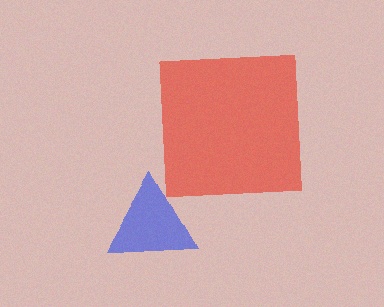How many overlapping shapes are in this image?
There are 2 overlapping shapes in the image.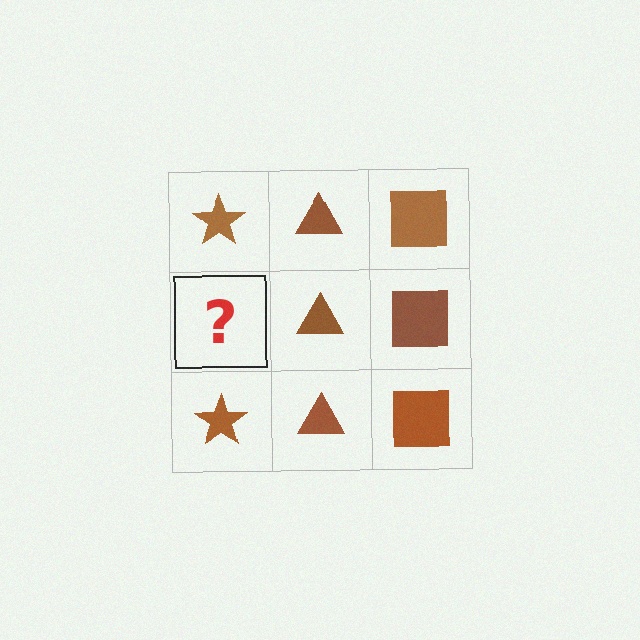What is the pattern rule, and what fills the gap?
The rule is that each column has a consistent shape. The gap should be filled with a brown star.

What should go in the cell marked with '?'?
The missing cell should contain a brown star.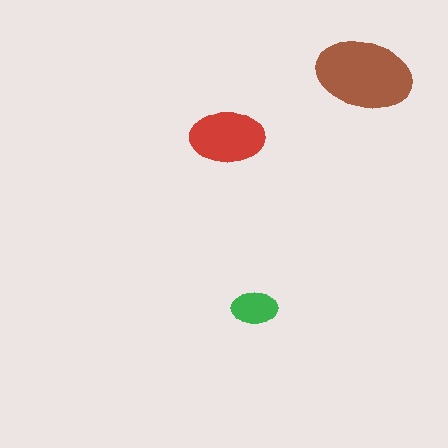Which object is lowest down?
The green ellipse is bottommost.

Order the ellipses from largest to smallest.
the brown one, the red one, the green one.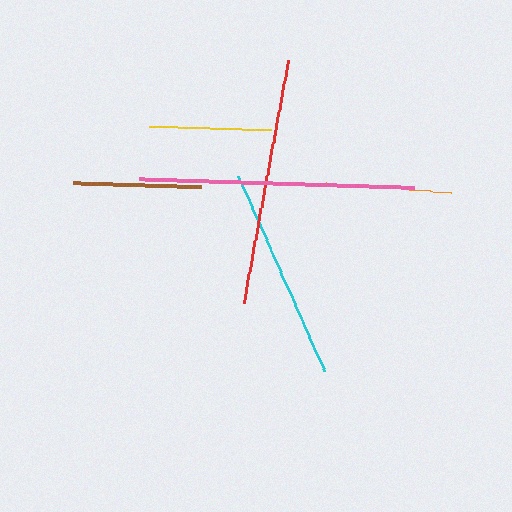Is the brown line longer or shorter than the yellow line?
The brown line is longer than the yellow line.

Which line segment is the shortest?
The yellow line is the shortest at approximately 122 pixels.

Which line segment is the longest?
The pink line is the longest at approximately 275 pixels.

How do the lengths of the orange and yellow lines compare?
The orange and yellow lines are approximately the same length.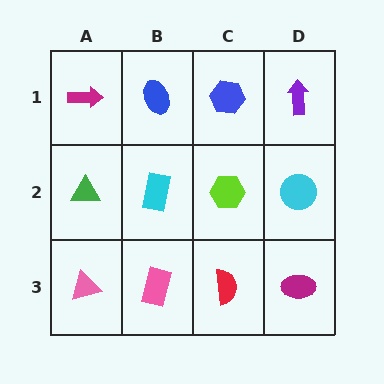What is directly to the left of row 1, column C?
A blue ellipse.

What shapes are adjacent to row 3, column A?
A green triangle (row 2, column A), a pink rectangle (row 3, column B).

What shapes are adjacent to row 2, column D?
A purple arrow (row 1, column D), a magenta ellipse (row 3, column D), a lime hexagon (row 2, column C).